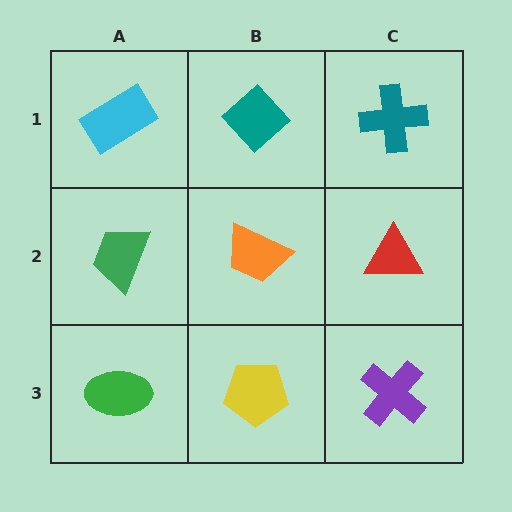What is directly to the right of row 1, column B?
A teal cross.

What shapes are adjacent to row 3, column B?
An orange trapezoid (row 2, column B), a green ellipse (row 3, column A), a purple cross (row 3, column C).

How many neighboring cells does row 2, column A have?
3.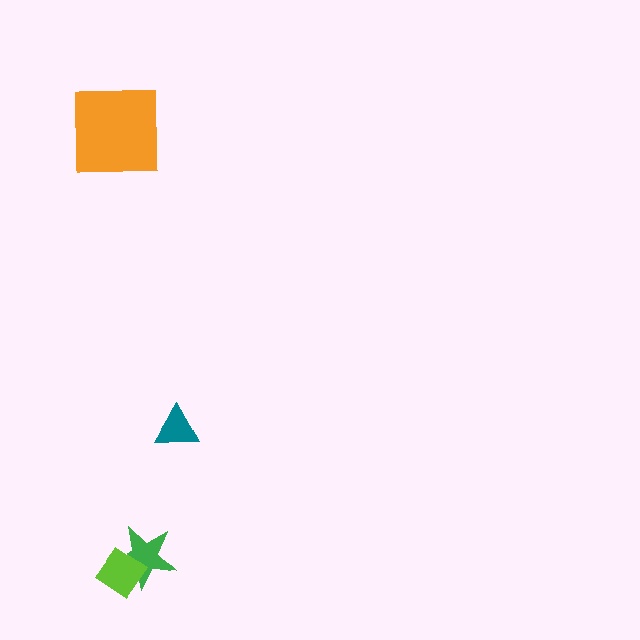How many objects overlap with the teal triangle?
0 objects overlap with the teal triangle.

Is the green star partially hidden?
Yes, it is partially covered by another shape.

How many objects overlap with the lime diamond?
1 object overlaps with the lime diamond.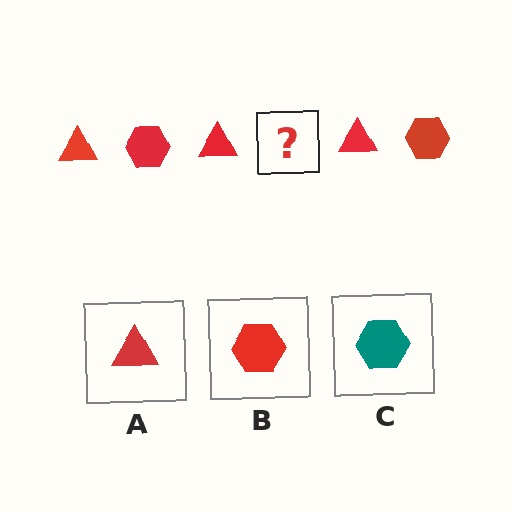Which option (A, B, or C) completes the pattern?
B.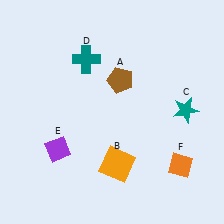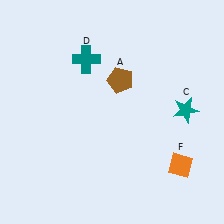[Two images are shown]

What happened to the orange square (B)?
The orange square (B) was removed in Image 2. It was in the bottom-right area of Image 1.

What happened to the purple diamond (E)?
The purple diamond (E) was removed in Image 2. It was in the bottom-left area of Image 1.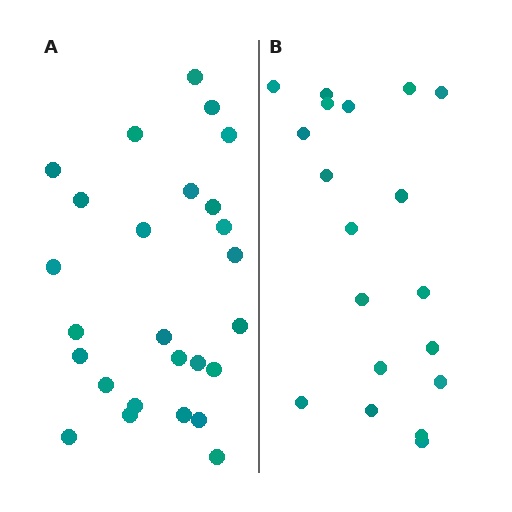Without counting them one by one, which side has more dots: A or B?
Region A (the left region) has more dots.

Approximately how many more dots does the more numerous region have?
Region A has roughly 8 or so more dots than region B.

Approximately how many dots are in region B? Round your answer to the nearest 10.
About 20 dots. (The exact count is 19, which rounds to 20.)